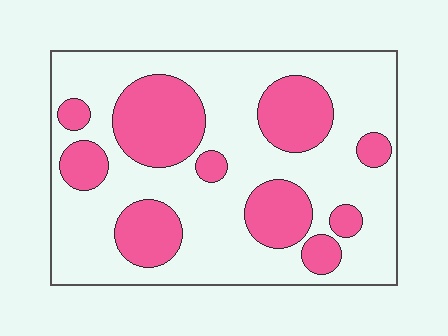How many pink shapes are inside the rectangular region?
10.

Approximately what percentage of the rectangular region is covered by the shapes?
Approximately 30%.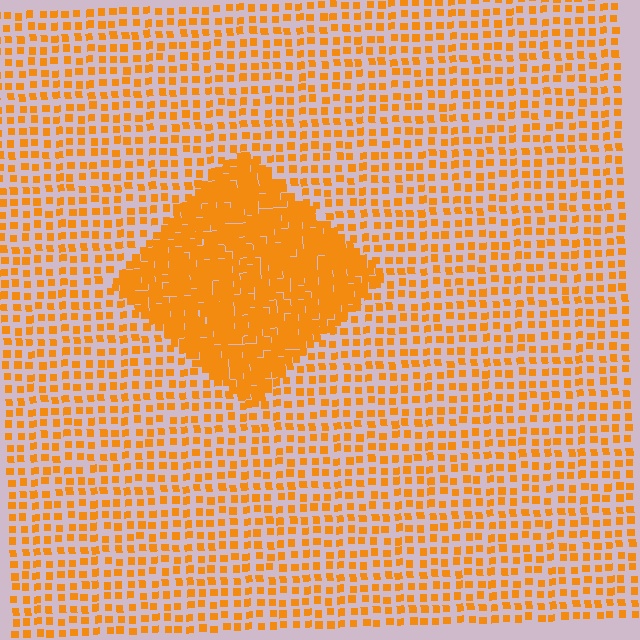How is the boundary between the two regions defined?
The boundary is defined by a change in element density (approximately 2.7x ratio). All elements are the same color, size, and shape.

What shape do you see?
I see a diamond.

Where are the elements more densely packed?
The elements are more densely packed inside the diamond boundary.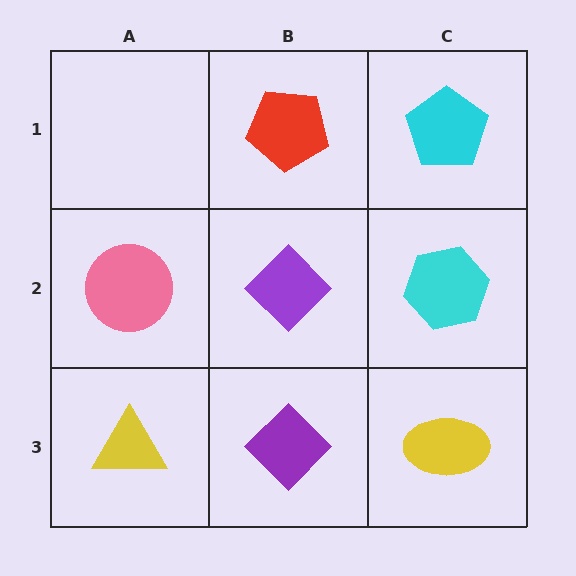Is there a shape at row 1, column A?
No, that cell is empty.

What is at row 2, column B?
A purple diamond.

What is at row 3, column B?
A purple diamond.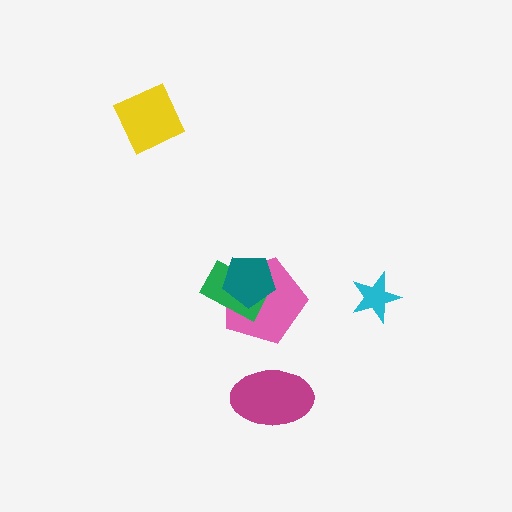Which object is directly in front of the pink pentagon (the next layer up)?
The green rectangle is directly in front of the pink pentagon.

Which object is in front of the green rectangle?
The teal pentagon is in front of the green rectangle.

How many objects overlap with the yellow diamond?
0 objects overlap with the yellow diamond.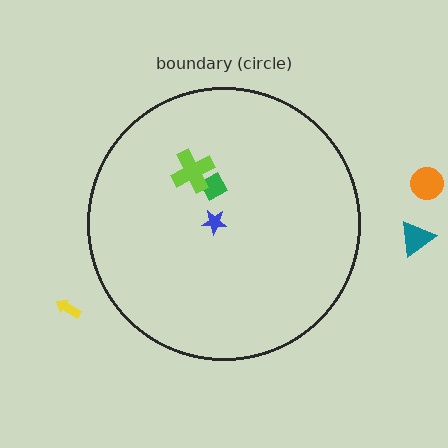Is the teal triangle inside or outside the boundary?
Outside.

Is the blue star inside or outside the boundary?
Inside.